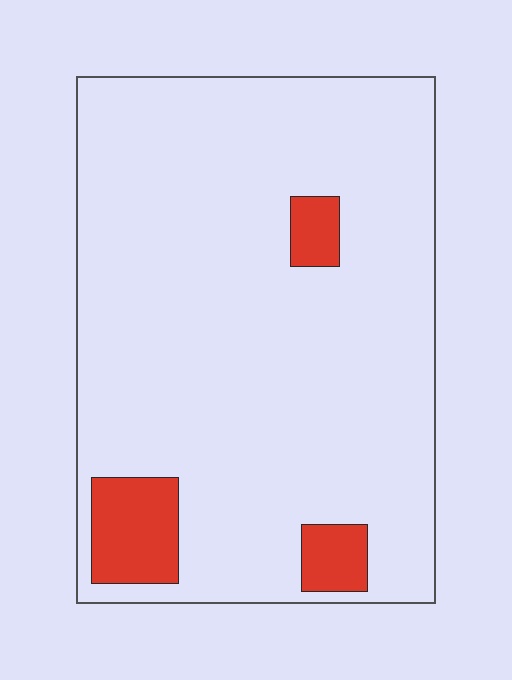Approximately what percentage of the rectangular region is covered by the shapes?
Approximately 10%.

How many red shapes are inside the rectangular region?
3.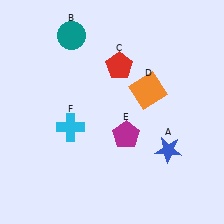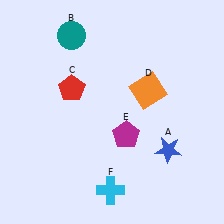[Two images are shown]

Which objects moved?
The objects that moved are: the red pentagon (C), the cyan cross (F).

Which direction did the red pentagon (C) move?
The red pentagon (C) moved left.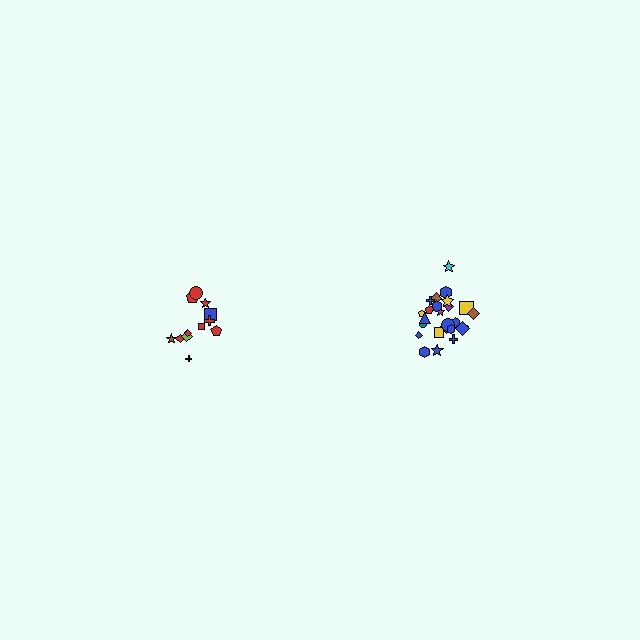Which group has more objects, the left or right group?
The right group.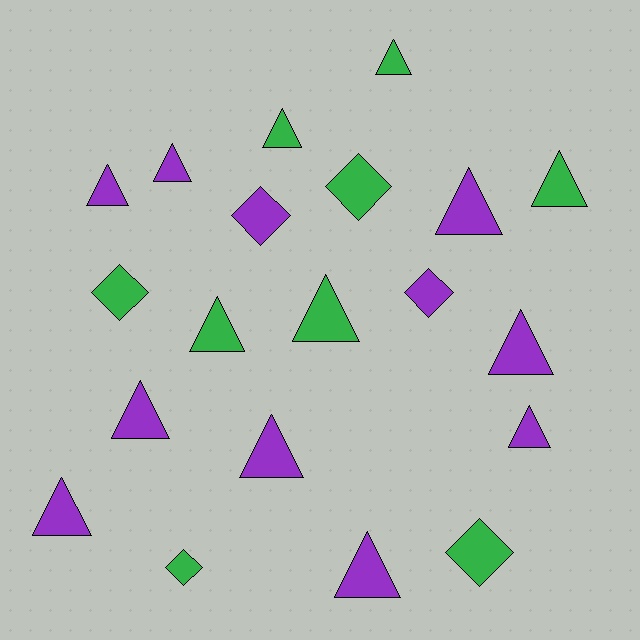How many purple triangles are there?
There are 9 purple triangles.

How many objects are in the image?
There are 20 objects.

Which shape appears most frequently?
Triangle, with 14 objects.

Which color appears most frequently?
Purple, with 11 objects.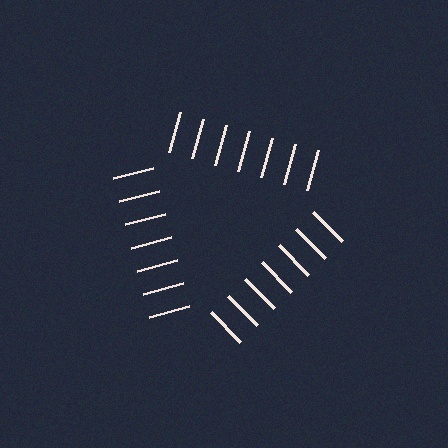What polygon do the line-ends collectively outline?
An illusory triangle — the line segments terminate on its edges but no continuous stroke is drawn.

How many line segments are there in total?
21 — 7 along each of the 3 edges.